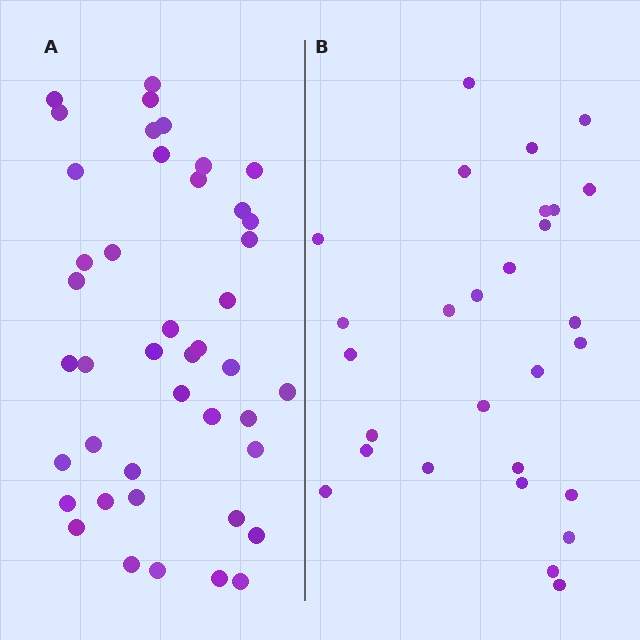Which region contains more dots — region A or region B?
Region A (the left region) has more dots.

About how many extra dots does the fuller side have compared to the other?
Region A has approximately 15 more dots than region B.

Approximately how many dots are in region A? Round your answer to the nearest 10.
About 40 dots. (The exact count is 43, which rounds to 40.)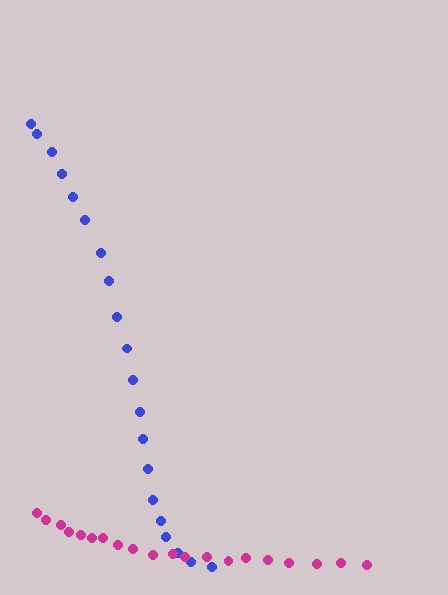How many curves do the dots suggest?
There are 2 distinct paths.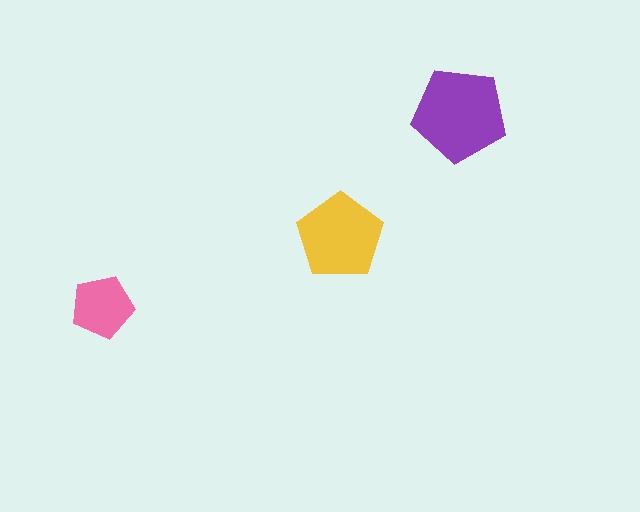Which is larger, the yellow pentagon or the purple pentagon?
The purple one.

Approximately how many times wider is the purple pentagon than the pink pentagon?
About 1.5 times wider.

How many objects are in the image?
There are 3 objects in the image.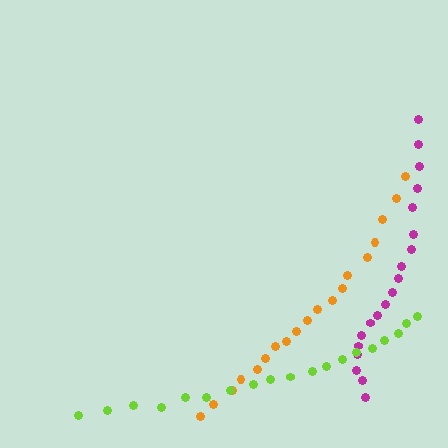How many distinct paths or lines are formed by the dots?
There are 3 distinct paths.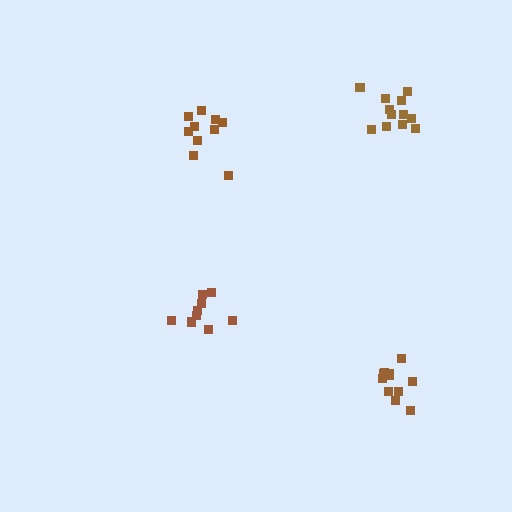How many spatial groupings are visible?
There are 4 spatial groupings.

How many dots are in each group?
Group 1: 11 dots, Group 2: 10 dots, Group 3: 9 dots, Group 4: 12 dots (42 total).